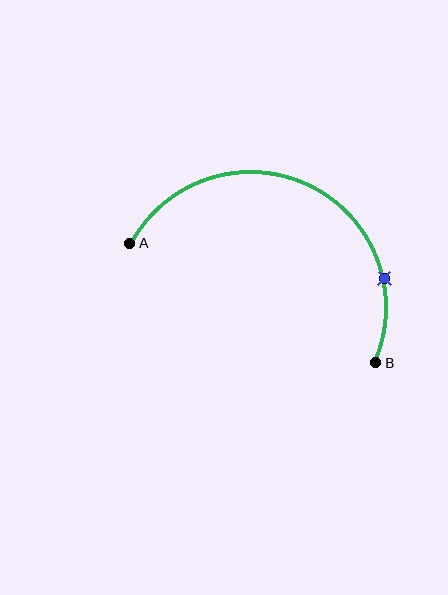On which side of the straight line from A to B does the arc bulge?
The arc bulges above the straight line connecting A and B.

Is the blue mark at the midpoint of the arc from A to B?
No. The blue mark lies on the arc but is closer to endpoint B. The arc midpoint would be at the point on the curve equidistant along the arc from both A and B.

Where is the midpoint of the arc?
The arc midpoint is the point on the curve farthest from the straight line joining A and B. It sits above that line.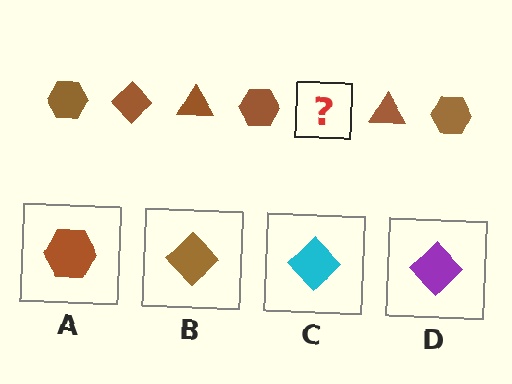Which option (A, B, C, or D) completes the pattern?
B.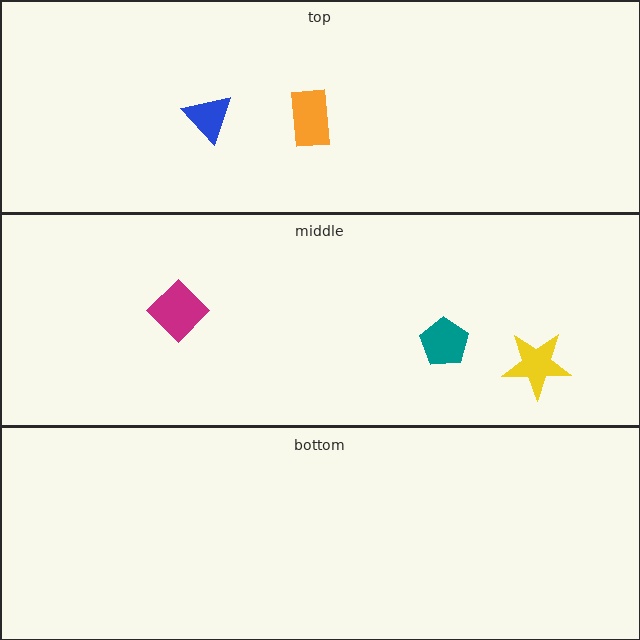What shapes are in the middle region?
The magenta diamond, the teal pentagon, the yellow star.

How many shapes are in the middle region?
3.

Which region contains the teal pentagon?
The middle region.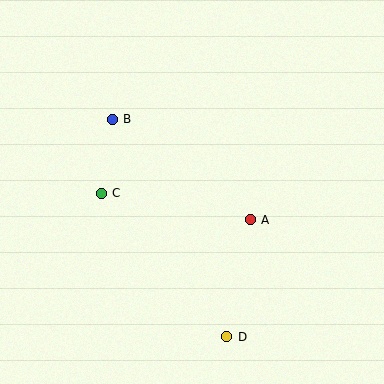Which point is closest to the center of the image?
Point A at (250, 220) is closest to the center.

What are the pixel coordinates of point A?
Point A is at (250, 220).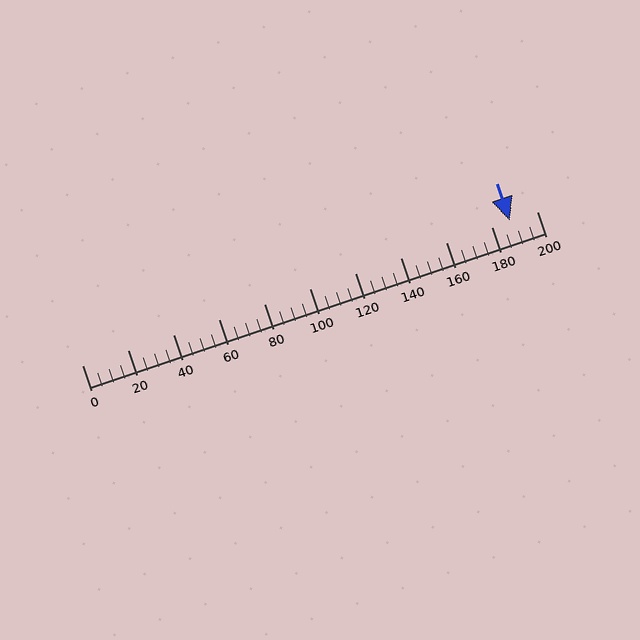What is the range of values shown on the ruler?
The ruler shows values from 0 to 200.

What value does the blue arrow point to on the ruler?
The blue arrow points to approximately 188.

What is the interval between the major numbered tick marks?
The major tick marks are spaced 20 units apart.